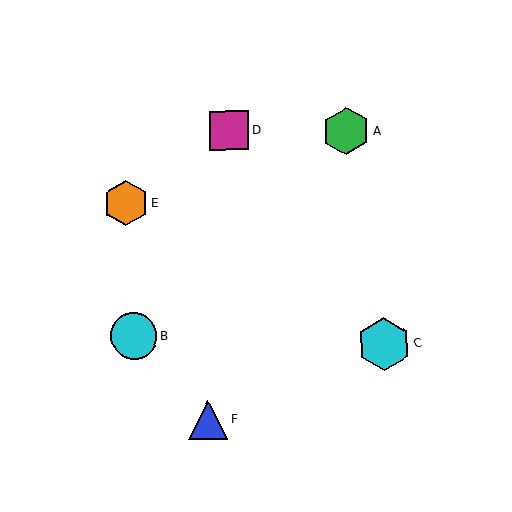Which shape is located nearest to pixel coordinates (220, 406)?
The blue triangle (labeled F) at (208, 420) is nearest to that location.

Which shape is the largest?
The cyan hexagon (labeled C) is the largest.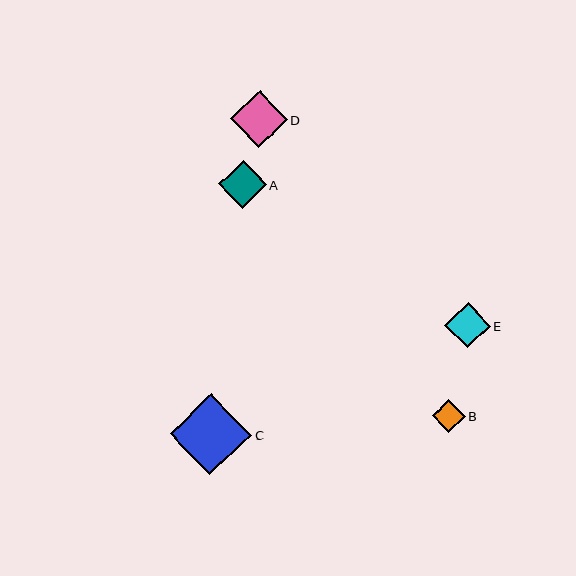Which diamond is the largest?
Diamond C is the largest with a size of approximately 82 pixels.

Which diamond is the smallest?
Diamond B is the smallest with a size of approximately 33 pixels.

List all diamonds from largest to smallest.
From largest to smallest: C, D, A, E, B.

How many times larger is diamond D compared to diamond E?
Diamond D is approximately 1.2 times the size of diamond E.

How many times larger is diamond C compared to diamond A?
Diamond C is approximately 1.7 times the size of diamond A.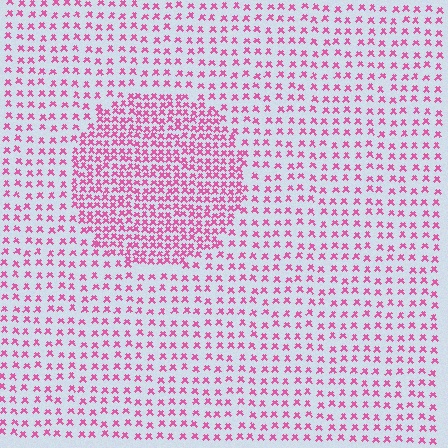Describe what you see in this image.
The image contains small pink elements arranged at two different densities. A circle-shaped region is visible where the elements are more densely packed than the surrounding area.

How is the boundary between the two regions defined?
The boundary is defined by a change in element density (approximately 2.1x ratio). All elements are the same color, size, and shape.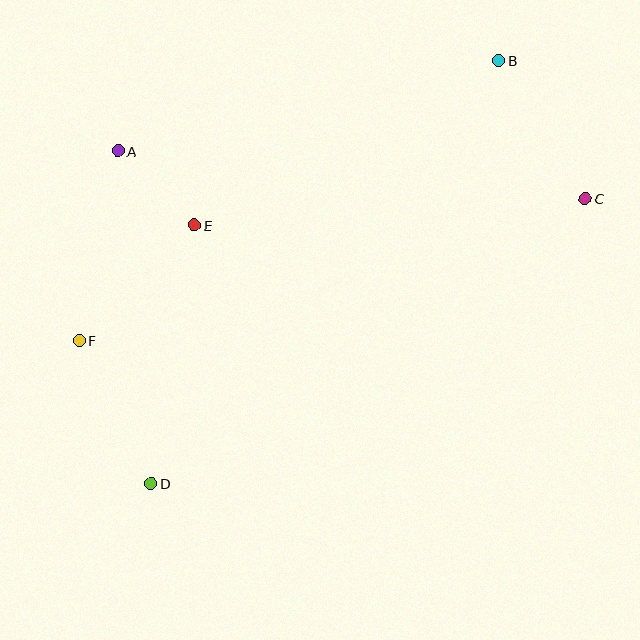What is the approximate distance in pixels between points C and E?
The distance between C and E is approximately 391 pixels.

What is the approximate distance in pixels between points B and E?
The distance between B and E is approximately 346 pixels.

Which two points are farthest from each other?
Points B and D are farthest from each other.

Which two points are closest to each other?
Points A and E are closest to each other.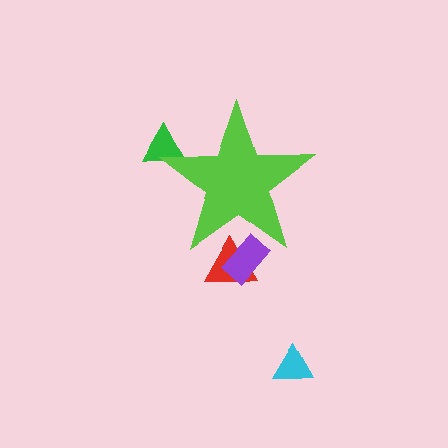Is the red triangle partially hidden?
Yes, the red triangle is partially hidden behind the lime star.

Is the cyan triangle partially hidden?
No, the cyan triangle is fully visible.